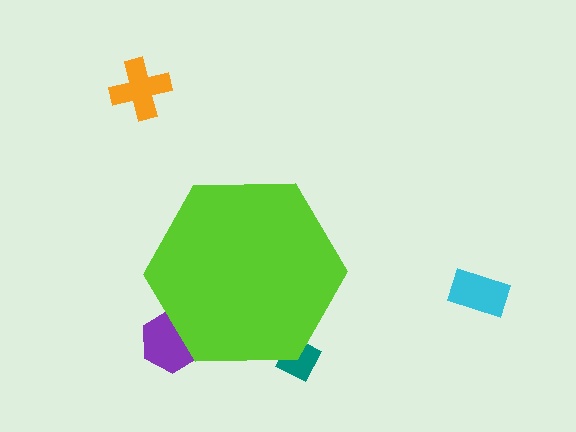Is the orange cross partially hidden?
No, the orange cross is fully visible.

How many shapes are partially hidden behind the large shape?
2 shapes are partially hidden.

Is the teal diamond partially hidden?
Yes, the teal diamond is partially hidden behind the lime hexagon.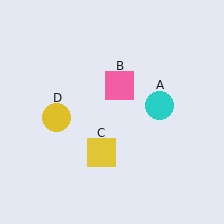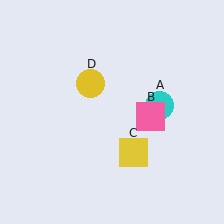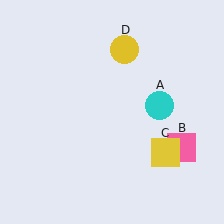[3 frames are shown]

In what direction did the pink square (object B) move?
The pink square (object B) moved down and to the right.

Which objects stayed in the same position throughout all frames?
Cyan circle (object A) remained stationary.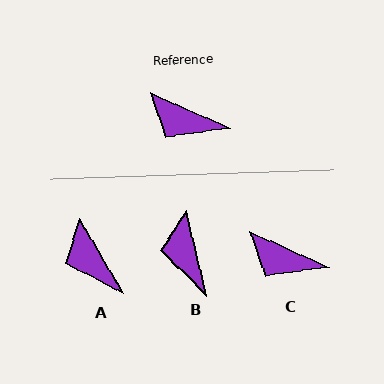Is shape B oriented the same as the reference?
No, it is off by about 52 degrees.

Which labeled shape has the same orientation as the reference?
C.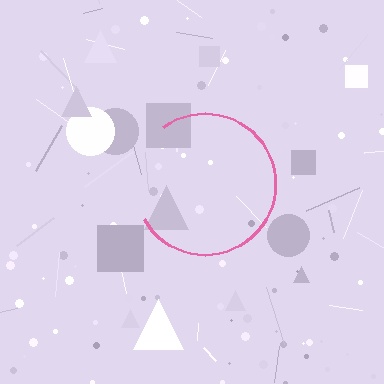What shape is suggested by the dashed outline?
The dashed outline suggests a circle.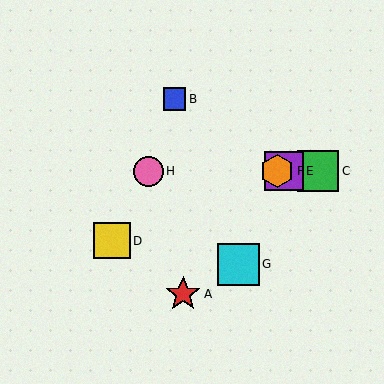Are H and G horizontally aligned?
No, H is at y≈171 and G is at y≈264.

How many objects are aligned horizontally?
4 objects (C, E, F, H) are aligned horizontally.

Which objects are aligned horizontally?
Objects C, E, F, H are aligned horizontally.